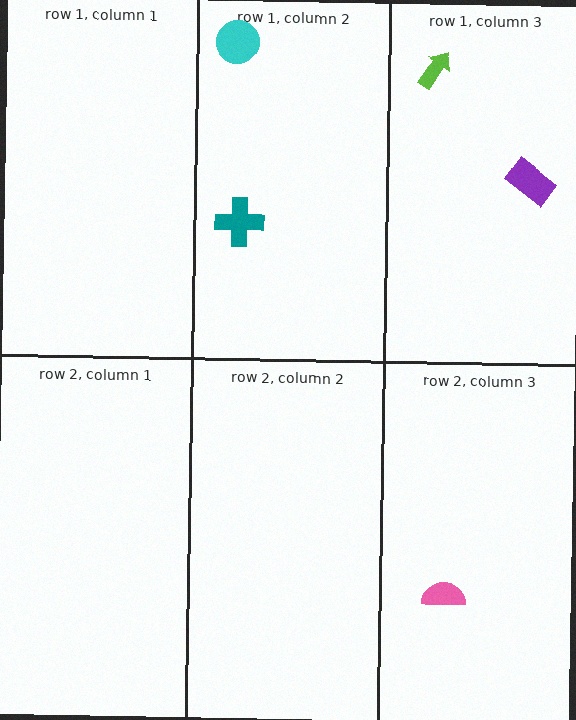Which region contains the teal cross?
The row 1, column 2 region.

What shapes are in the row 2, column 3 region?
The pink semicircle.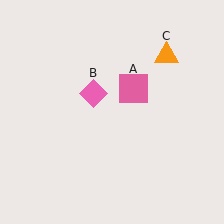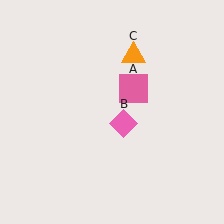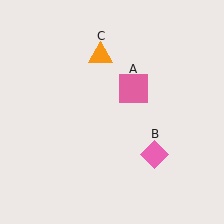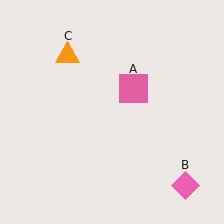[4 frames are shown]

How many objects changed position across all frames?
2 objects changed position: pink diamond (object B), orange triangle (object C).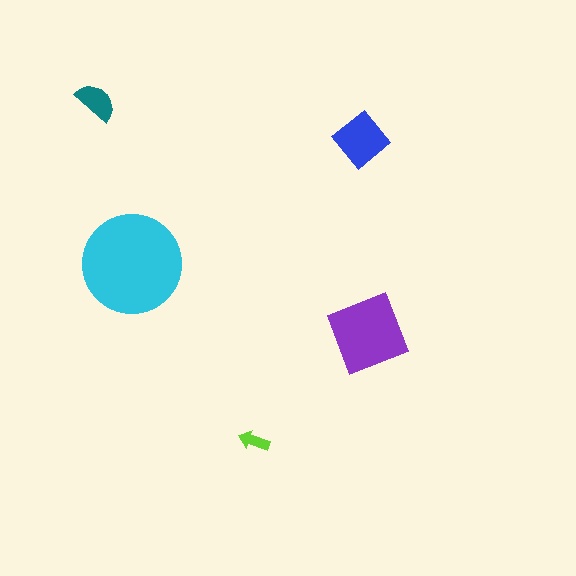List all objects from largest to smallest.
The cyan circle, the purple diamond, the blue diamond, the teal semicircle, the lime arrow.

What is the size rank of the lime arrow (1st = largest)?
5th.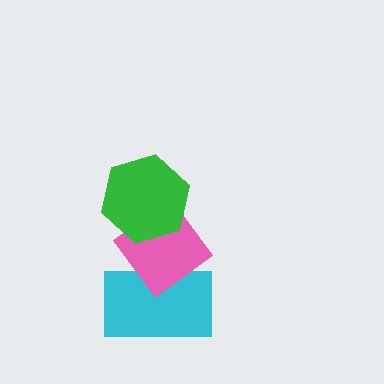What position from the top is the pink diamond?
The pink diamond is 2nd from the top.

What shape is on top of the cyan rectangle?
The pink diamond is on top of the cyan rectangle.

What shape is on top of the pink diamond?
The green hexagon is on top of the pink diamond.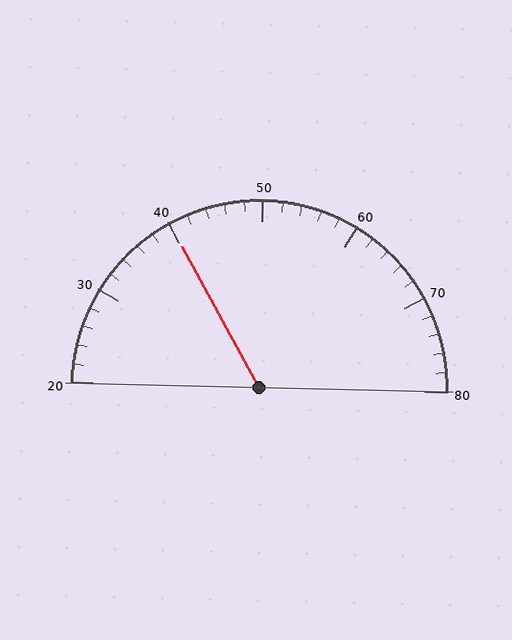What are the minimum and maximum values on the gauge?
The gauge ranges from 20 to 80.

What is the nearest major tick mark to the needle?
The nearest major tick mark is 40.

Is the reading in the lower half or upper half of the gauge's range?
The reading is in the lower half of the range (20 to 80).